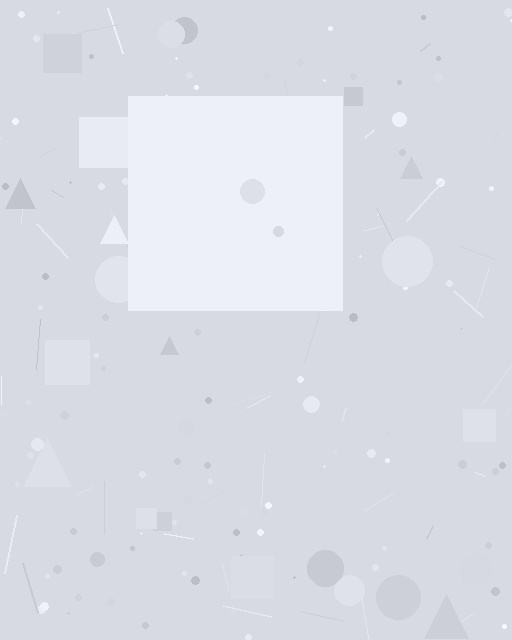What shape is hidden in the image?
A square is hidden in the image.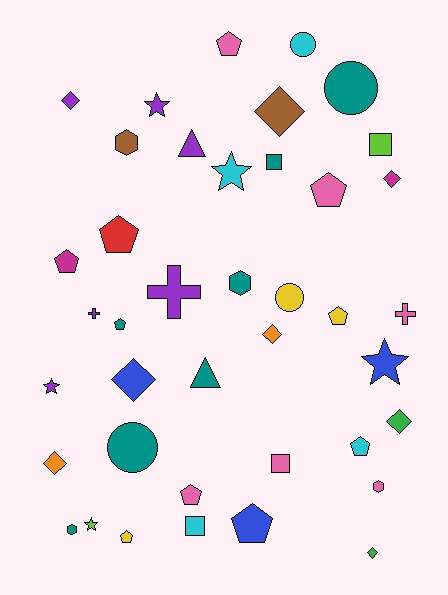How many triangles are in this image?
There are 2 triangles.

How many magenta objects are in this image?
There are 2 magenta objects.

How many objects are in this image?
There are 40 objects.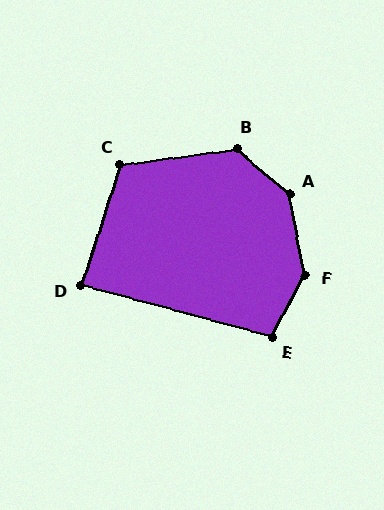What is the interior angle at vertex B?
Approximately 132 degrees (obtuse).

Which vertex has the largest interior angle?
A, at approximately 141 degrees.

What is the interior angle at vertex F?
Approximately 141 degrees (obtuse).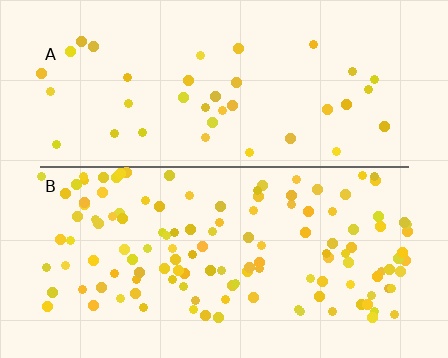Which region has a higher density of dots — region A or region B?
B (the bottom).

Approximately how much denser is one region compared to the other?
Approximately 3.3× — region B over region A.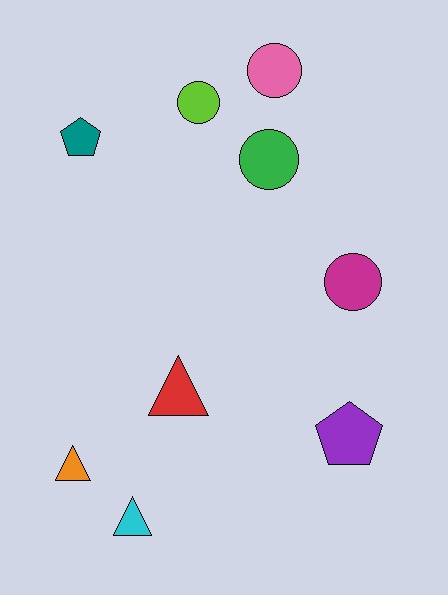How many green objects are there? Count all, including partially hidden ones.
There is 1 green object.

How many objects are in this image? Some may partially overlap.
There are 9 objects.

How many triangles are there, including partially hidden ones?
There are 3 triangles.